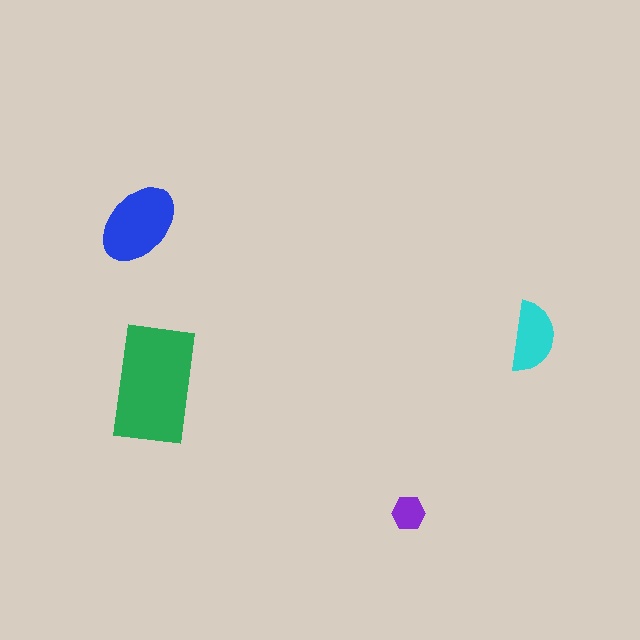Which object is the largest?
The green rectangle.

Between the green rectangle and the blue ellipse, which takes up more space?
The green rectangle.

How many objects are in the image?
There are 4 objects in the image.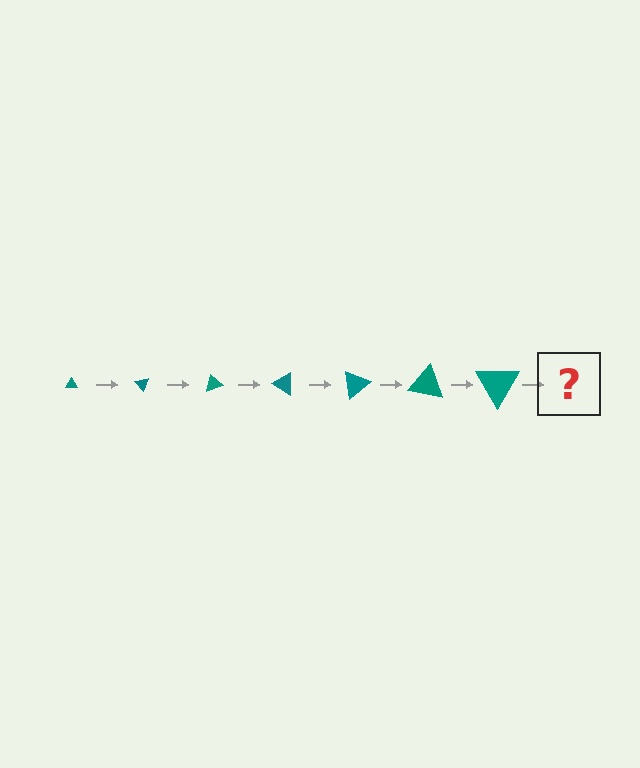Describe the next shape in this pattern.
It should be a triangle, larger than the previous one and rotated 350 degrees from the start.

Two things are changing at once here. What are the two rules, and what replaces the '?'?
The two rules are that the triangle grows larger each step and it rotates 50 degrees each step. The '?' should be a triangle, larger than the previous one and rotated 350 degrees from the start.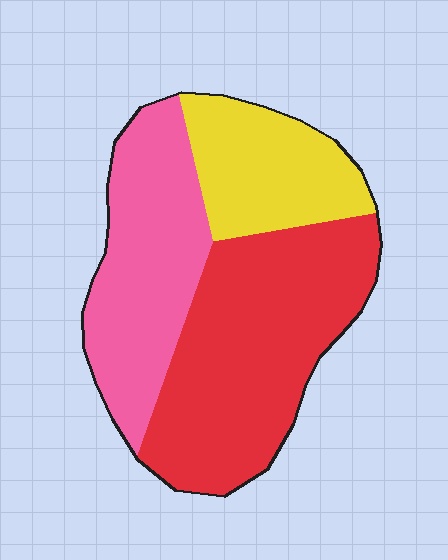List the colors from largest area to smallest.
From largest to smallest: red, pink, yellow.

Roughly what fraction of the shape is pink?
Pink covers roughly 30% of the shape.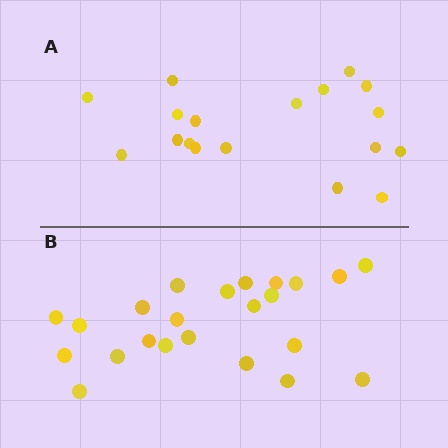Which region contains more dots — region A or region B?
Region B (the bottom region) has more dots.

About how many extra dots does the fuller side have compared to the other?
Region B has about 5 more dots than region A.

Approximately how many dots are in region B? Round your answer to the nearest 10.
About 20 dots. (The exact count is 23, which rounds to 20.)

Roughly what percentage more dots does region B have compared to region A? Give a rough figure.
About 30% more.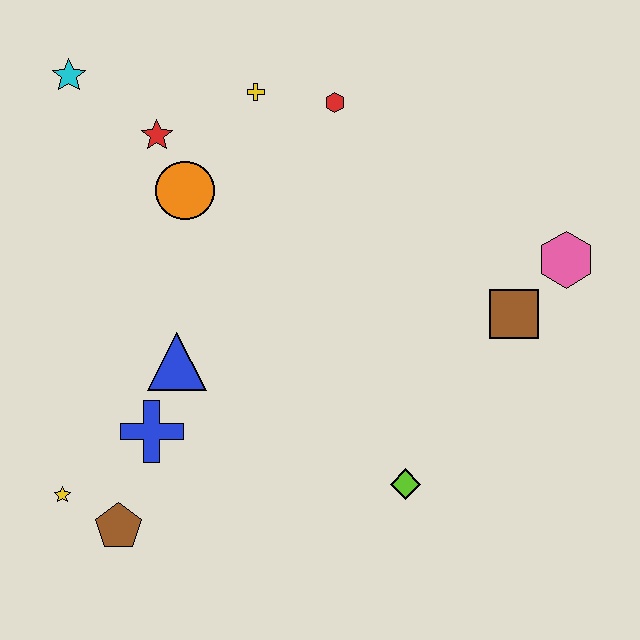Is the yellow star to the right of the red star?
No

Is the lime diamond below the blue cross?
Yes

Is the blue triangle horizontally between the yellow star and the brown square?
Yes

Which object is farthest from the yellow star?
The pink hexagon is farthest from the yellow star.